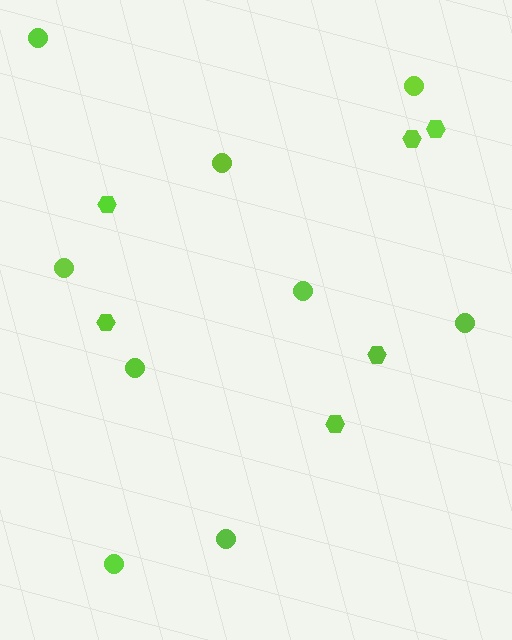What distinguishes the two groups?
There are 2 groups: one group of circles (9) and one group of hexagons (6).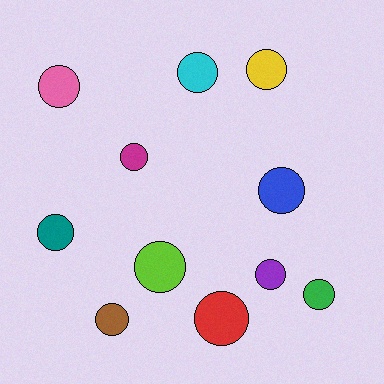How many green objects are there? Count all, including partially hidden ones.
There is 1 green object.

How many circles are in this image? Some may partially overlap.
There are 11 circles.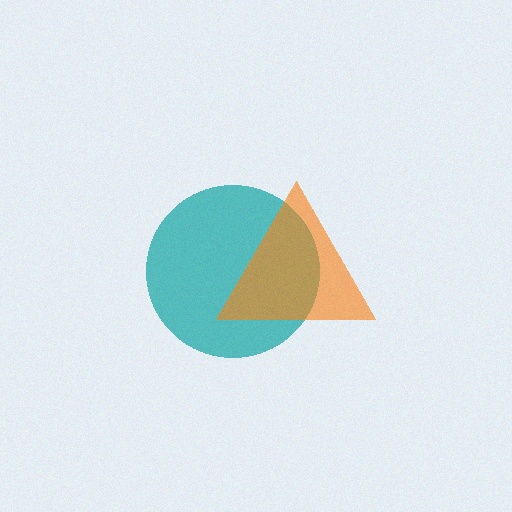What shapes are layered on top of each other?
The layered shapes are: a teal circle, an orange triangle.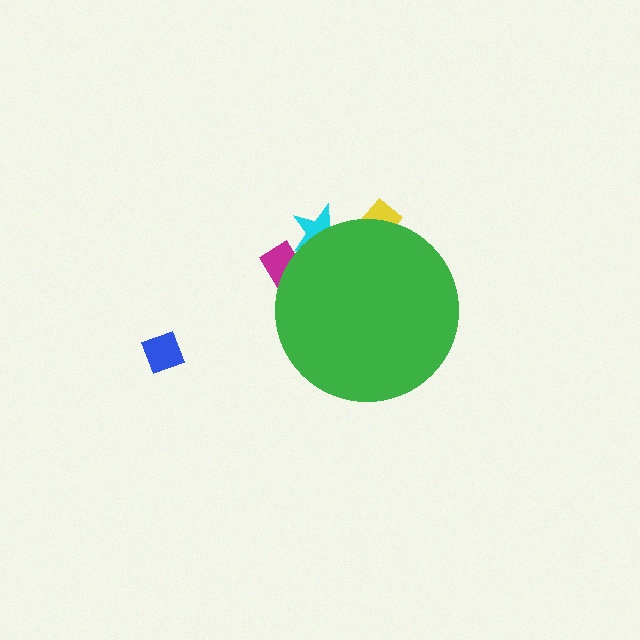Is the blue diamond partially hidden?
No, the blue diamond is fully visible.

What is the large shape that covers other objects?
A green circle.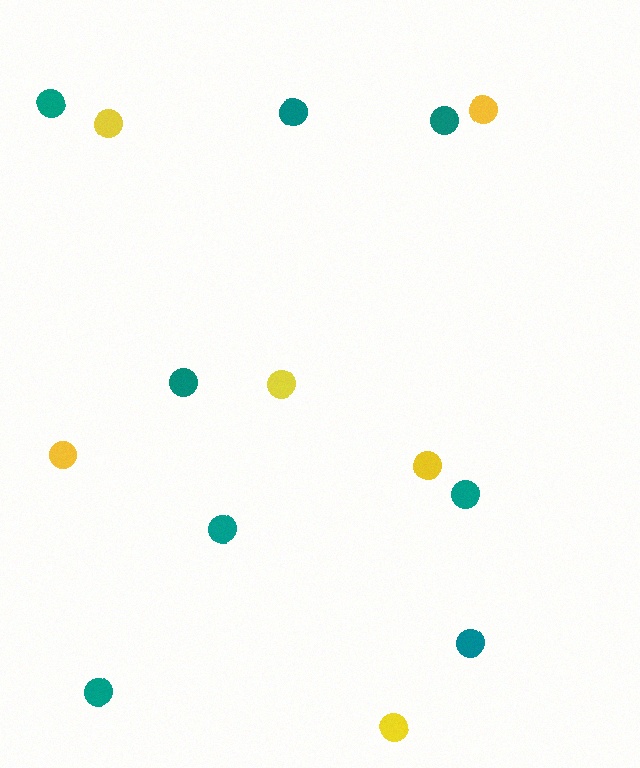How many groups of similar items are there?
There are 2 groups: one group of teal circles (8) and one group of yellow circles (6).